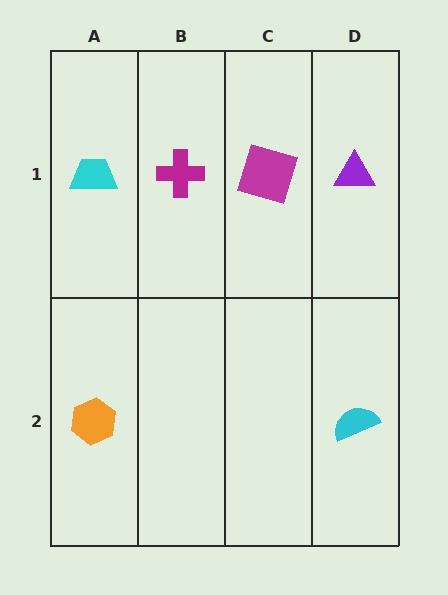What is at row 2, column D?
A cyan semicircle.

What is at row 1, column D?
A purple triangle.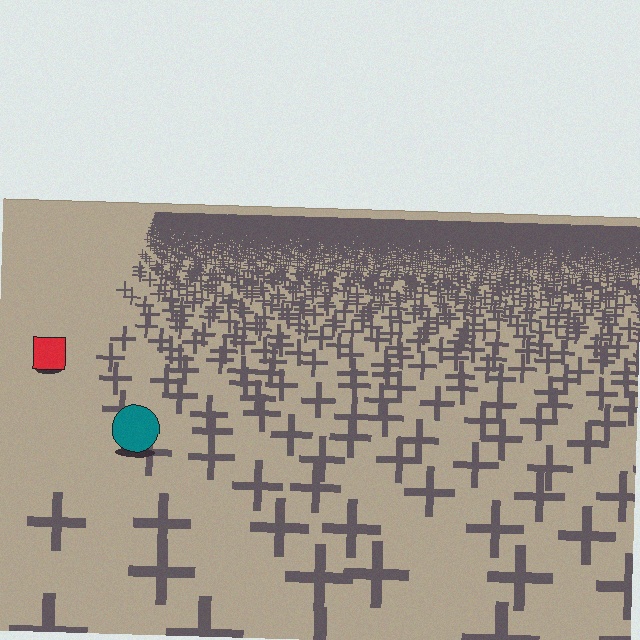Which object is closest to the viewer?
The teal circle is closest. The texture marks near it are larger and more spread out.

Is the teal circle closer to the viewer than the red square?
Yes. The teal circle is closer — you can tell from the texture gradient: the ground texture is coarser near it.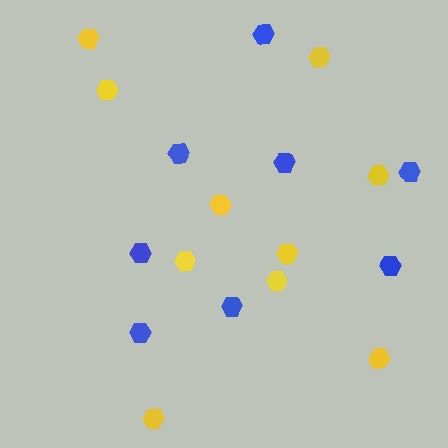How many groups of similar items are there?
There are 2 groups: one group of blue hexagons (8) and one group of yellow hexagons (10).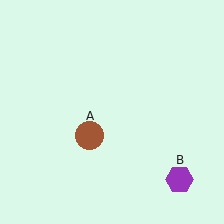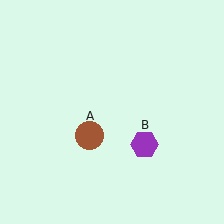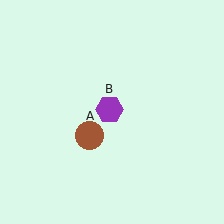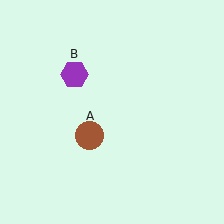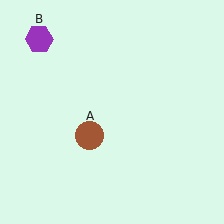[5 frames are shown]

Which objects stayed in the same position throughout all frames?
Brown circle (object A) remained stationary.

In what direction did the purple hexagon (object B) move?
The purple hexagon (object B) moved up and to the left.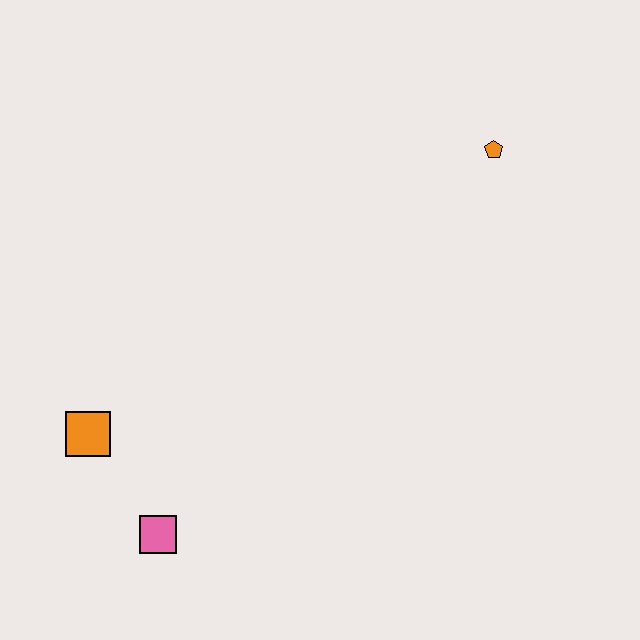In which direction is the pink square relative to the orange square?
The pink square is below the orange square.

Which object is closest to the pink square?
The orange square is closest to the pink square.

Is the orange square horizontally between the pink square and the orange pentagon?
No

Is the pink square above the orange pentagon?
No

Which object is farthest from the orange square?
The orange pentagon is farthest from the orange square.